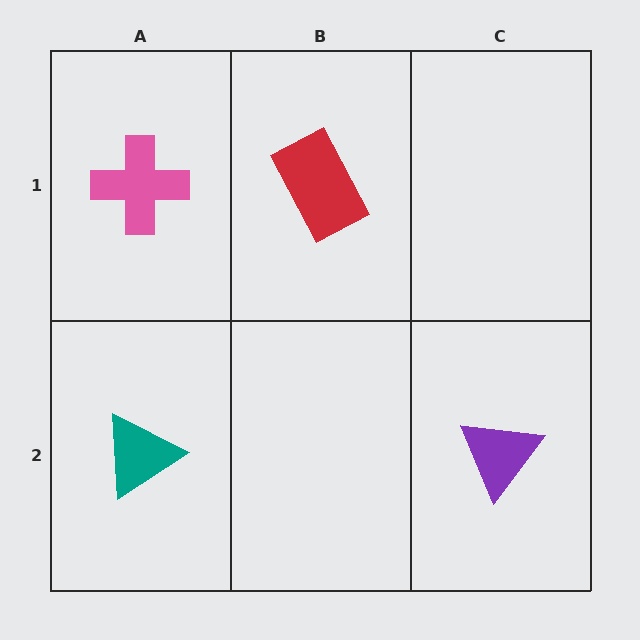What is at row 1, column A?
A pink cross.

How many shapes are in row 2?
2 shapes.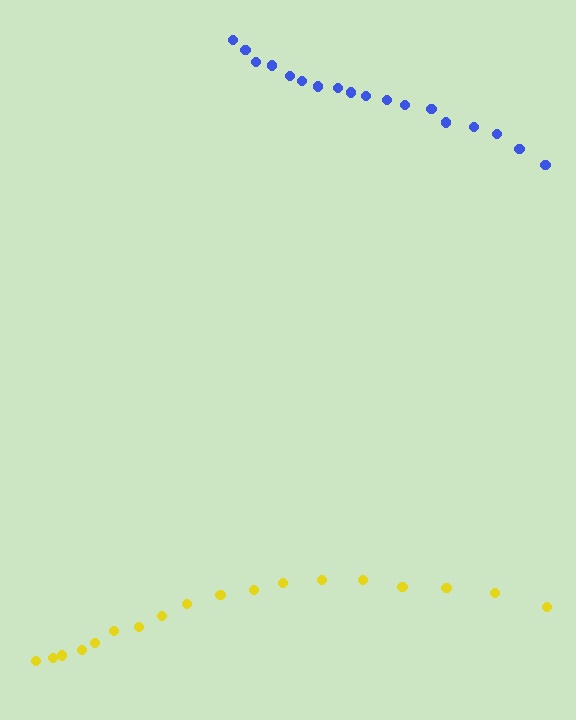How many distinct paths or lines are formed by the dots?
There are 2 distinct paths.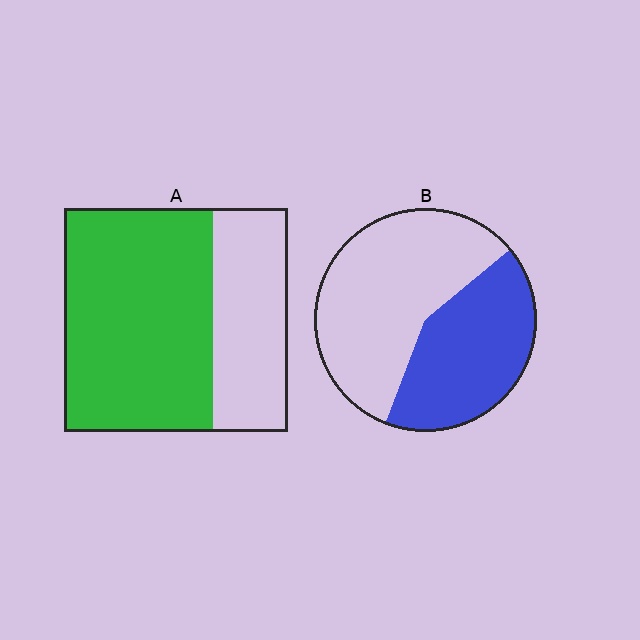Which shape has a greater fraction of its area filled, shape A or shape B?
Shape A.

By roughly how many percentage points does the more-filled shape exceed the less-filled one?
By roughly 25 percentage points (A over B).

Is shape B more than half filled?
No.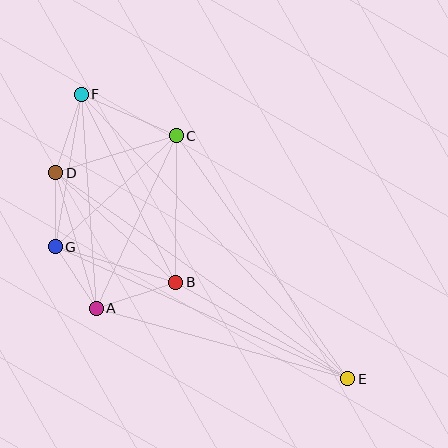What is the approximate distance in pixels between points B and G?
The distance between B and G is approximately 125 pixels.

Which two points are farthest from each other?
Points E and F are farthest from each other.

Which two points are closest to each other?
Points A and G are closest to each other.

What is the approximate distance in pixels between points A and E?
The distance between A and E is approximately 261 pixels.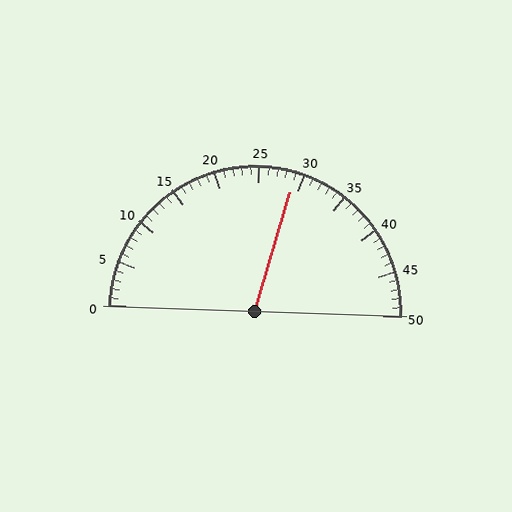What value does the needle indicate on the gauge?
The needle indicates approximately 29.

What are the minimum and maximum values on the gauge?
The gauge ranges from 0 to 50.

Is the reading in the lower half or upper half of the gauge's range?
The reading is in the upper half of the range (0 to 50).